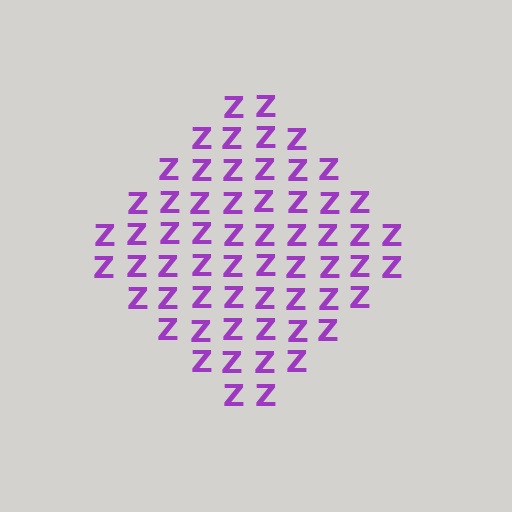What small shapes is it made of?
It is made of small letter Z's.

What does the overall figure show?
The overall figure shows a diamond.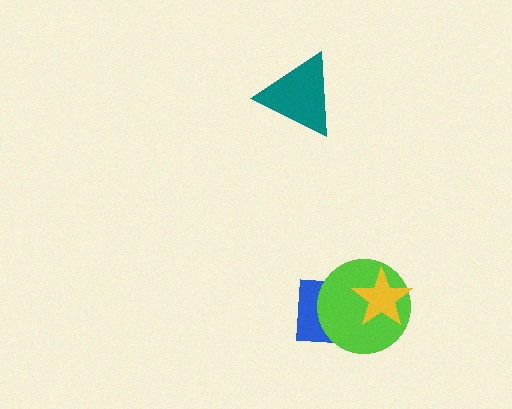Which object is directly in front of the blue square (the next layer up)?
The lime circle is directly in front of the blue square.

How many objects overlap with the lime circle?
2 objects overlap with the lime circle.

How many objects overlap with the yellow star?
2 objects overlap with the yellow star.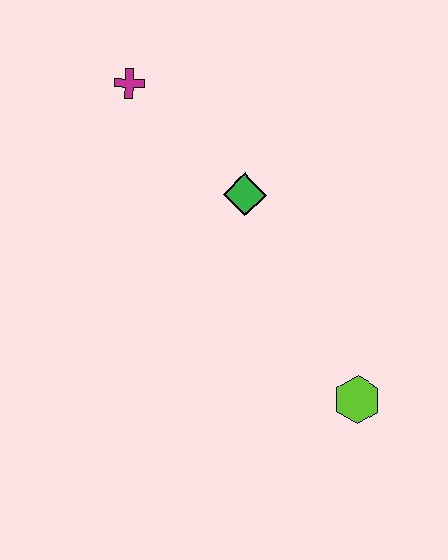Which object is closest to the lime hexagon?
The green diamond is closest to the lime hexagon.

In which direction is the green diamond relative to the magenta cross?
The green diamond is to the right of the magenta cross.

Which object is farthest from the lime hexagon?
The magenta cross is farthest from the lime hexagon.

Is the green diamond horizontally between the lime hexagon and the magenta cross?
Yes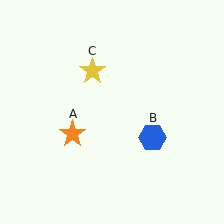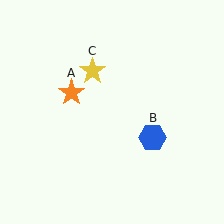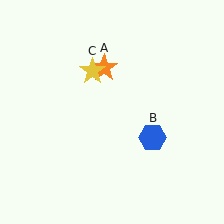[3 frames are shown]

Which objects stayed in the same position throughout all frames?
Blue hexagon (object B) and yellow star (object C) remained stationary.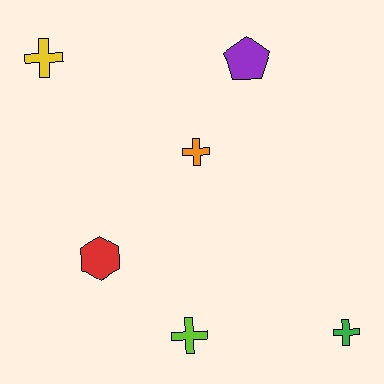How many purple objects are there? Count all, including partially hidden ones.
There is 1 purple object.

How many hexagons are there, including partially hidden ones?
There is 1 hexagon.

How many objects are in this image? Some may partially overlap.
There are 6 objects.